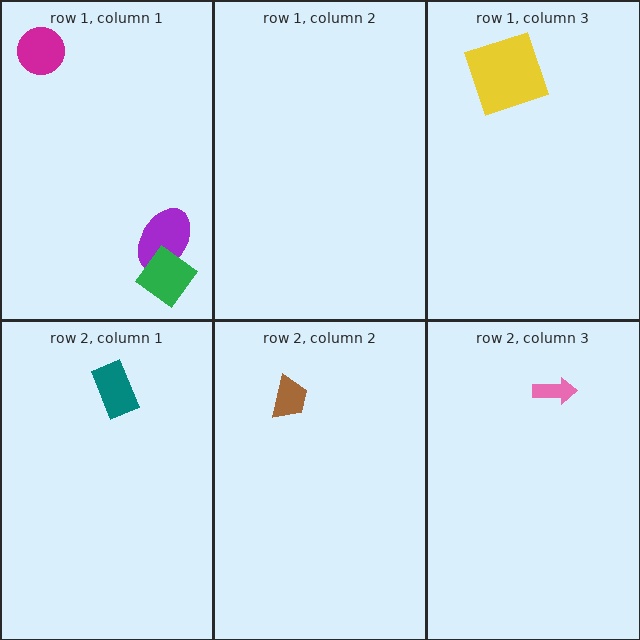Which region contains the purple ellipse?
The row 1, column 1 region.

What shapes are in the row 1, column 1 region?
The purple ellipse, the magenta circle, the green diamond.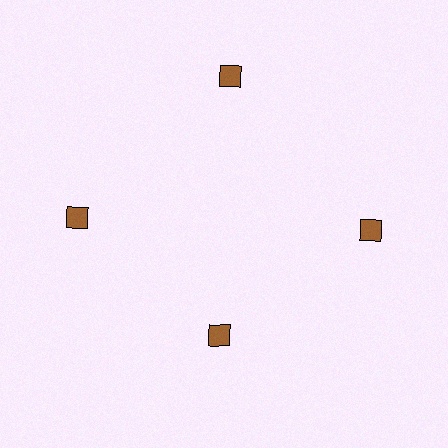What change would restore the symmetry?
The symmetry would be restored by moving it outward, back onto the ring so that all 4 squares sit at equal angles and equal distance from the center.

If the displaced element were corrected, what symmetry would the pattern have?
It would have 4-fold rotational symmetry — the pattern would map onto itself every 90 degrees.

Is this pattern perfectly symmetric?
No. The 4 brown squares are arranged in a ring, but one element near the 6 o'clock position is pulled inward toward the center, breaking the 4-fold rotational symmetry.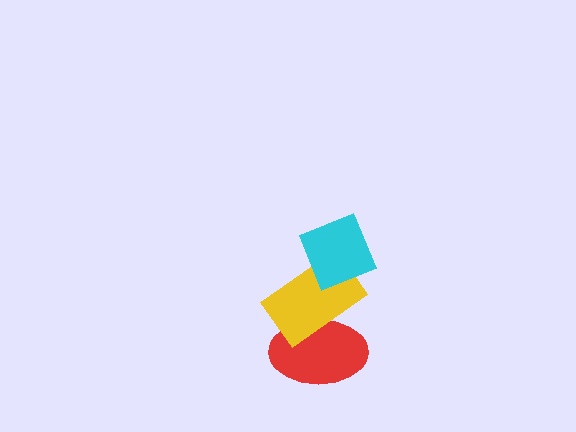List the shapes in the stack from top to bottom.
From top to bottom: the cyan diamond, the yellow rectangle, the red ellipse.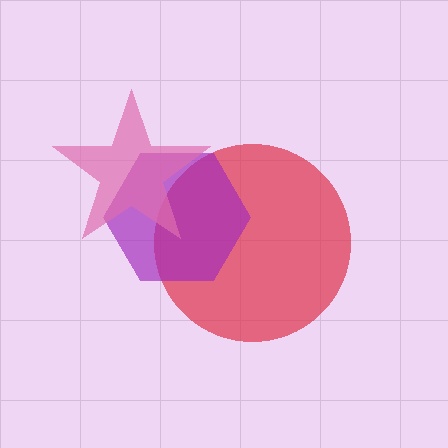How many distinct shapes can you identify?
There are 3 distinct shapes: a red circle, a purple hexagon, a pink star.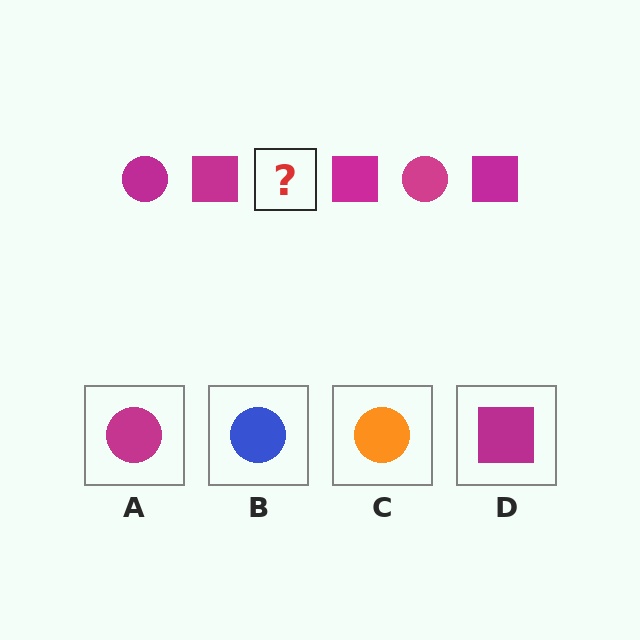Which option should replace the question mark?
Option A.